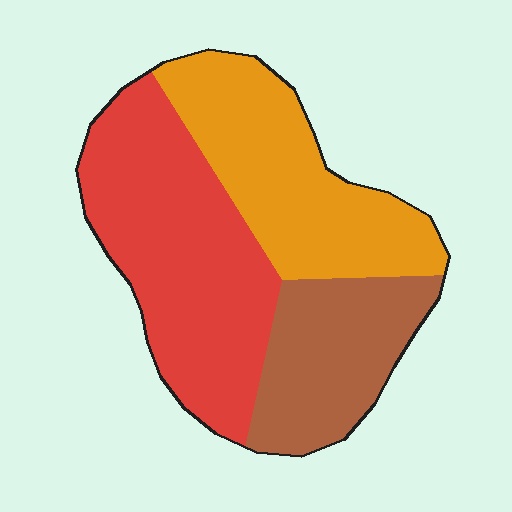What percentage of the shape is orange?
Orange takes up about one third (1/3) of the shape.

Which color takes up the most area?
Red, at roughly 45%.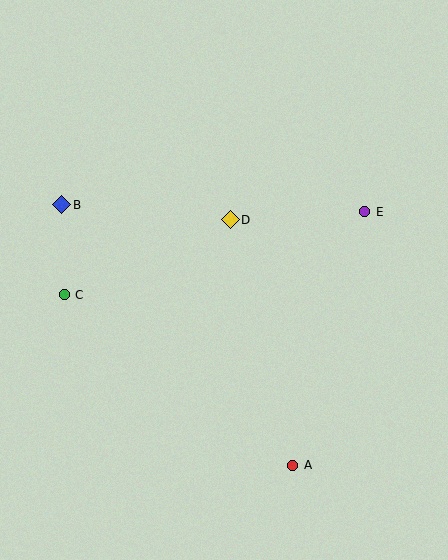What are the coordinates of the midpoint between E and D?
The midpoint between E and D is at (297, 216).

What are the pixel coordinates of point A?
Point A is at (293, 465).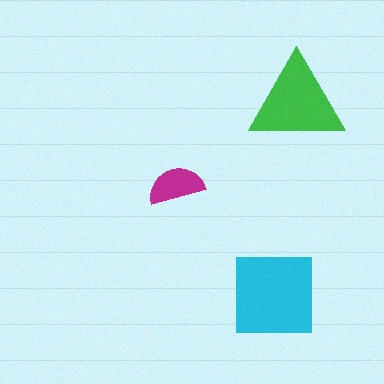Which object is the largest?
The cyan square.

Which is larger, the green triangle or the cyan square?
The cyan square.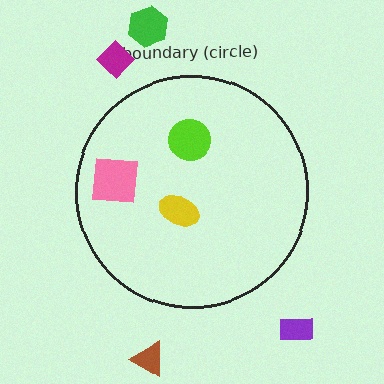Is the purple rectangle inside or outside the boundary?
Outside.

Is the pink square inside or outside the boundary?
Inside.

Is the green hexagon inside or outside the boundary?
Outside.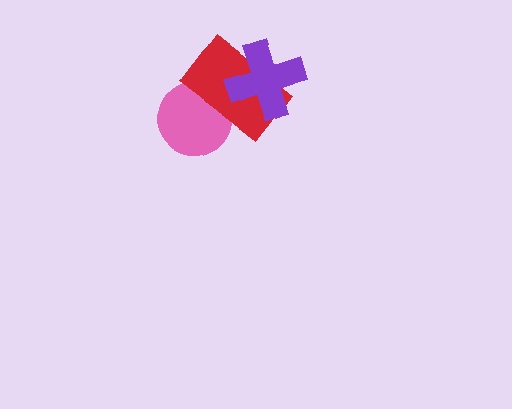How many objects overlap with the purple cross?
1 object overlaps with the purple cross.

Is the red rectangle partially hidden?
Yes, it is partially covered by another shape.